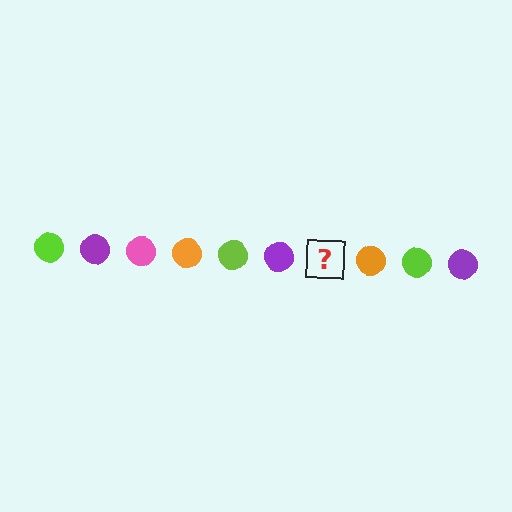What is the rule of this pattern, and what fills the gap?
The rule is that the pattern cycles through lime, purple, pink, orange circles. The gap should be filled with a pink circle.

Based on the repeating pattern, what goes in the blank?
The blank should be a pink circle.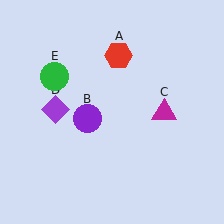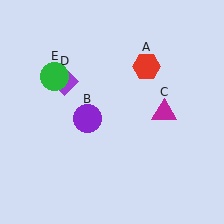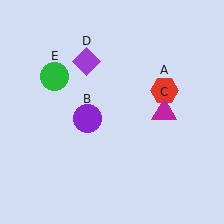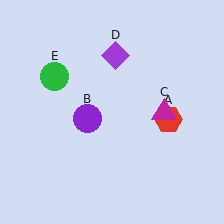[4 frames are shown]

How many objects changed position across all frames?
2 objects changed position: red hexagon (object A), purple diamond (object D).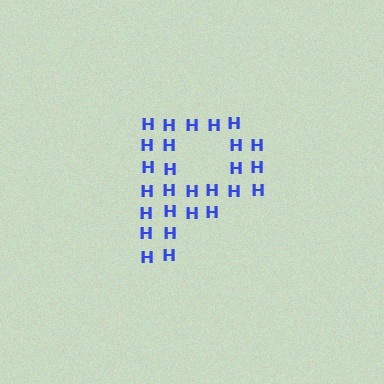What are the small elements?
The small elements are letter H's.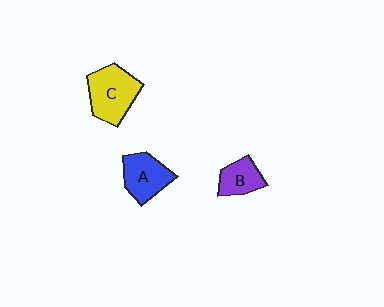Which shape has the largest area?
Shape C (yellow).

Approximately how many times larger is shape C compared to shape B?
Approximately 1.7 times.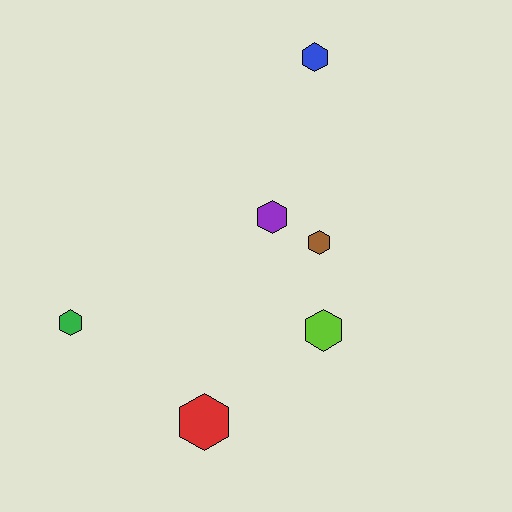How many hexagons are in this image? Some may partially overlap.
There are 6 hexagons.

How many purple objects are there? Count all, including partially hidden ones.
There is 1 purple object.